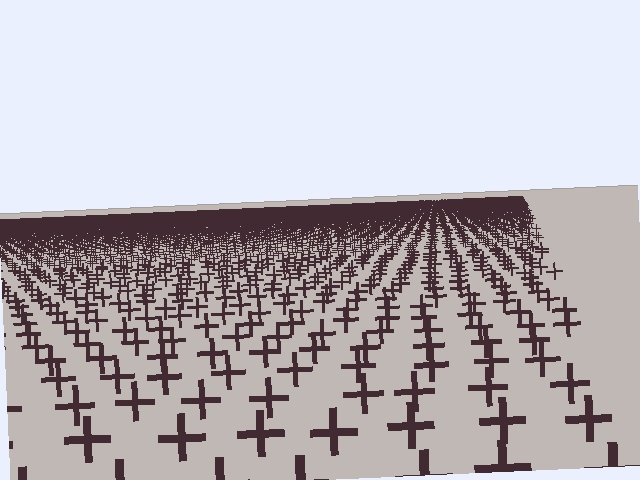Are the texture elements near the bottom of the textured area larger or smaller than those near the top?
Larger. Near the bottom, elements are closer to the viewer and appear at a bigger on-screen size.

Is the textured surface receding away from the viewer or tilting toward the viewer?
The surface is receding away from the viewer. Texture elements get smaller and denser toward the top.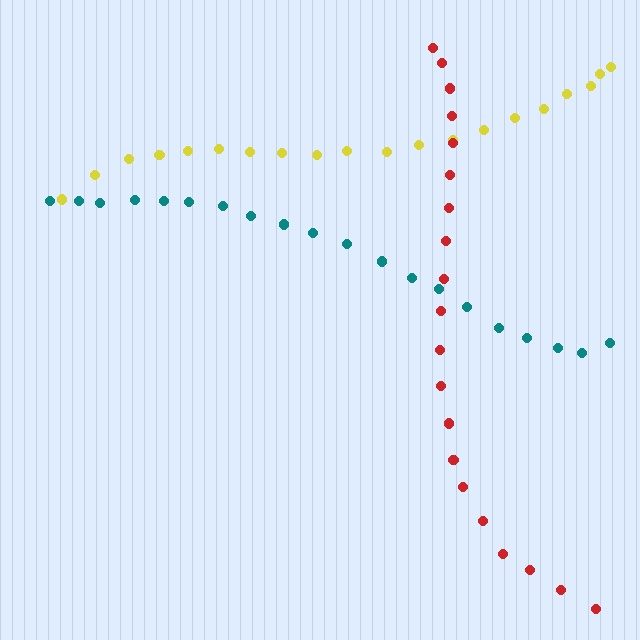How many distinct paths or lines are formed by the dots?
There are 3 distinct paths.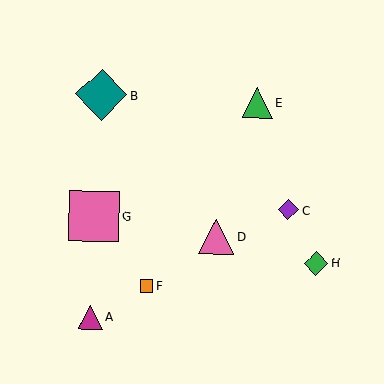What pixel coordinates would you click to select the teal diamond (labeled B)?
Click at (101, 95) to select the teal diamond B.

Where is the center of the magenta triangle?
The center of the magenta triangle is at (90, 317).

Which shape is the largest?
The teal diamond (labeled B) is the largest.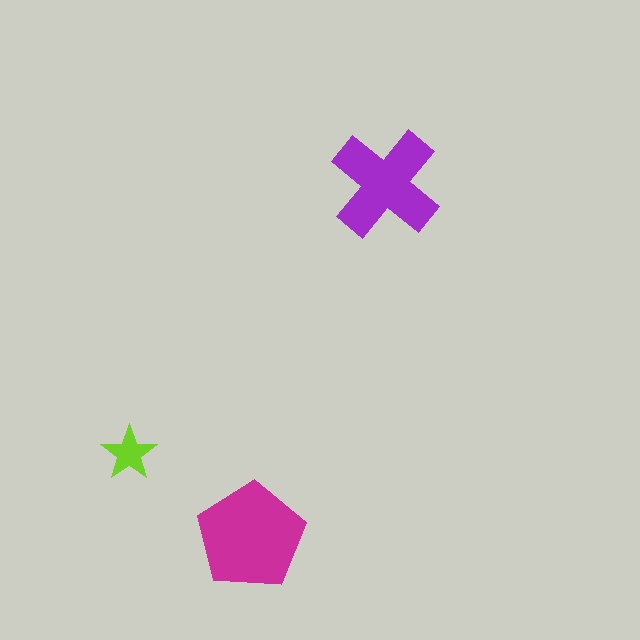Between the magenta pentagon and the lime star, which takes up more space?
The magenta pentagon.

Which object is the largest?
The magenta pentagon.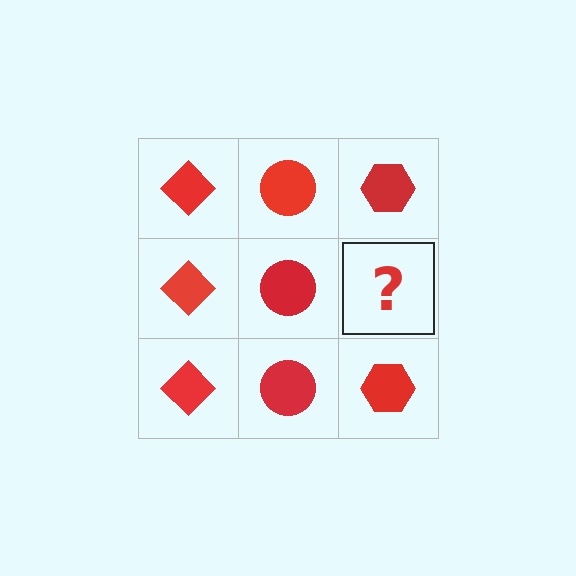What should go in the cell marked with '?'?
The missing cell should contain a red hexagon.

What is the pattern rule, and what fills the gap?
The rule is that each column has a consistent shape. The gap should be filled with a red hexagon.